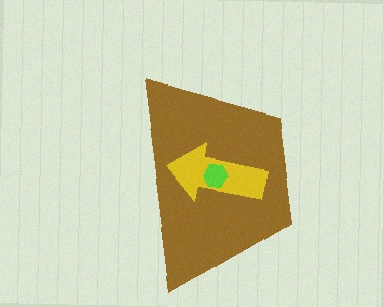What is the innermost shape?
The lime hexagon.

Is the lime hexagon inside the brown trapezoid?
Yes.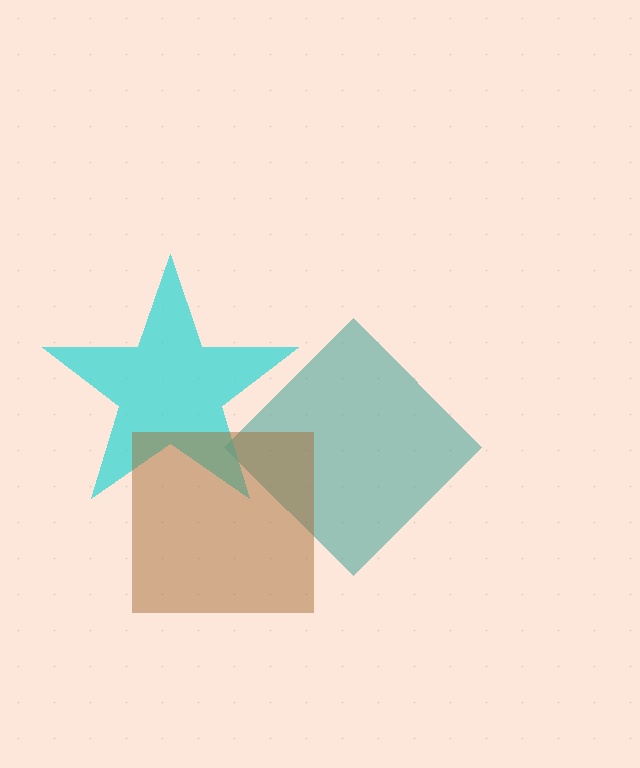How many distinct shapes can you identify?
There are 3 distinct shapes: a teal diamond, a cyan star, a brown square.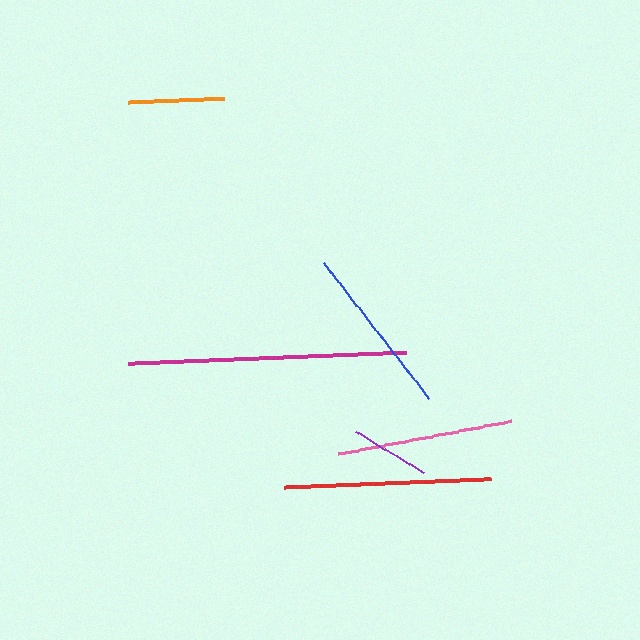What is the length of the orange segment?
The orange segment is approximately 96 pixels long.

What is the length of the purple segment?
The purple segment is approximately 80 pixels long.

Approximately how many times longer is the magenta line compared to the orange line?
The magenta line is approximately 2.9 times the length of the orange line.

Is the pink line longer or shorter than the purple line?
The pink line is longer than the purple line.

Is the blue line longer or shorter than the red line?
The red line is longer than the blue line.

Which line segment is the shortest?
The purple line is the shortest at approximately 80 pixels.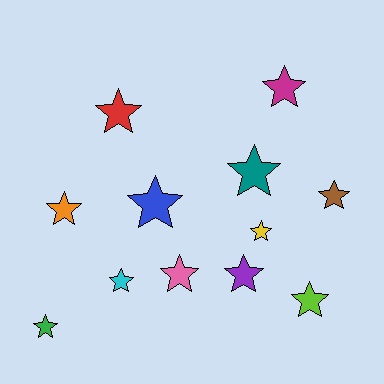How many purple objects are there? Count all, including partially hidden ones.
There is 1 purple object.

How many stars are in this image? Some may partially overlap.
There are 12 stars.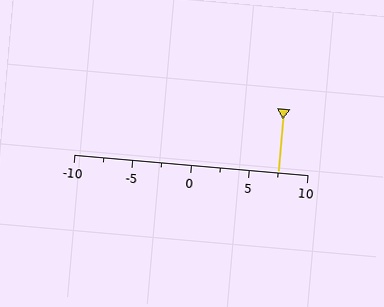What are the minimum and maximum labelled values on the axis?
The axis runs from -10 to 10.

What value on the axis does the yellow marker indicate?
The marker indicates approximately 7.5.